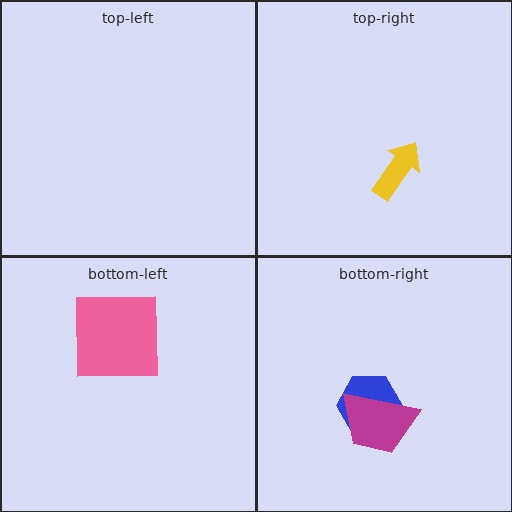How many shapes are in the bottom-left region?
1.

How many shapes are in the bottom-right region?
2.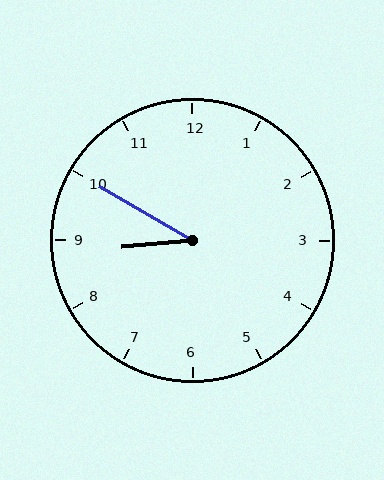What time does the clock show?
8:50.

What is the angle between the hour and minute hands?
Approximately 35 degrees.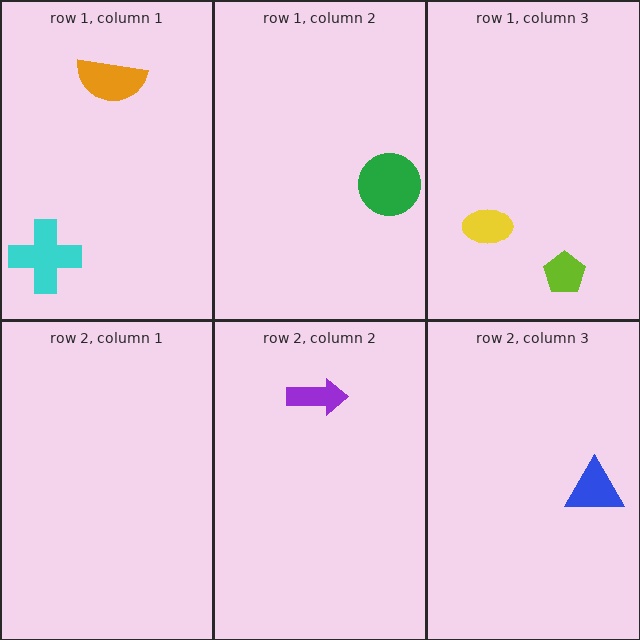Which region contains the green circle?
The row 1, column 2 region.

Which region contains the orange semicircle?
The row 1, column 1 region.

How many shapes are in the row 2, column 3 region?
1.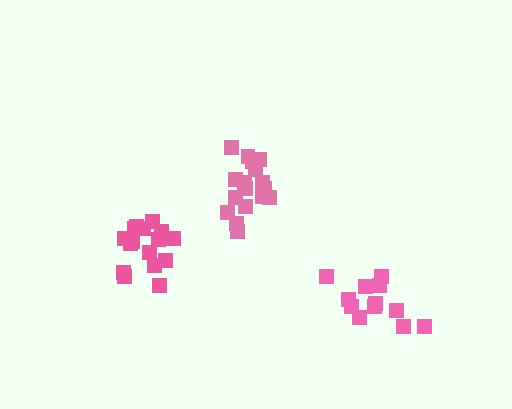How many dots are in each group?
Group 1: 16 dots, Group 2: 17 dots, Group 3: 12 dots (45 total).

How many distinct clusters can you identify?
There are 3 distinct clusters.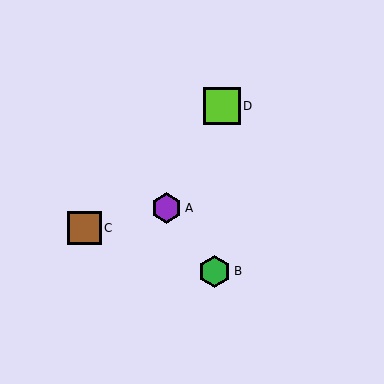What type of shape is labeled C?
Shape C is a brown square.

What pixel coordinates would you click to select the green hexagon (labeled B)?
Click at (215, 271) to select the green hexagon B.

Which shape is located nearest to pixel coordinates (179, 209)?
The purple hexagon (labeled A) at (166, 208) is nearest to that location.